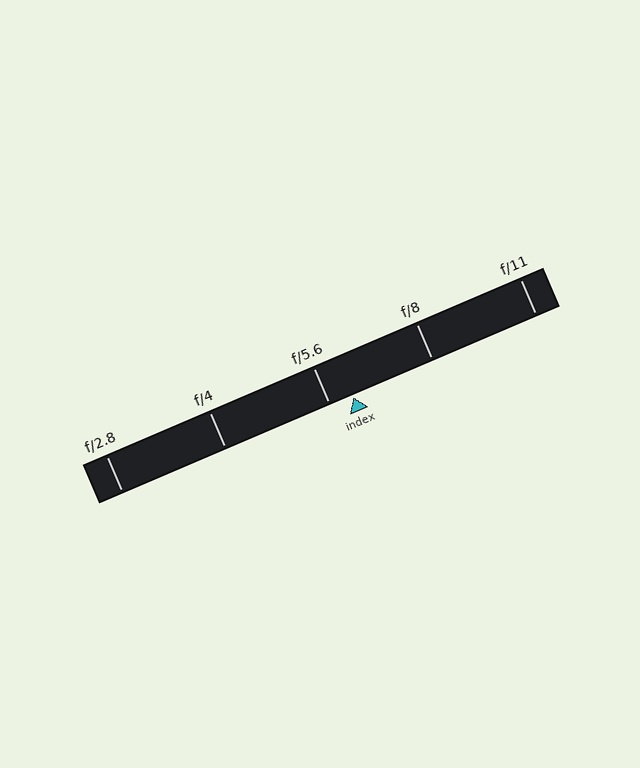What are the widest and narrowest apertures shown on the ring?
The widest aperture shown is f/2.8 and the narrowest is f/11.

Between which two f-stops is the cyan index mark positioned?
The index mark is between f/5.6 and f/8.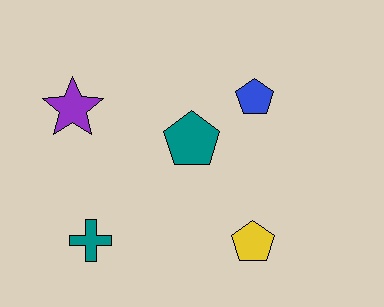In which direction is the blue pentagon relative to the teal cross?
The blue pentagon is to the right of the teal cross.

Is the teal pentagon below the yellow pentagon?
No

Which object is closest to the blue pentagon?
The teal pentagon is closest to the blue pentagon.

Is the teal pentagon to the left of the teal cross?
No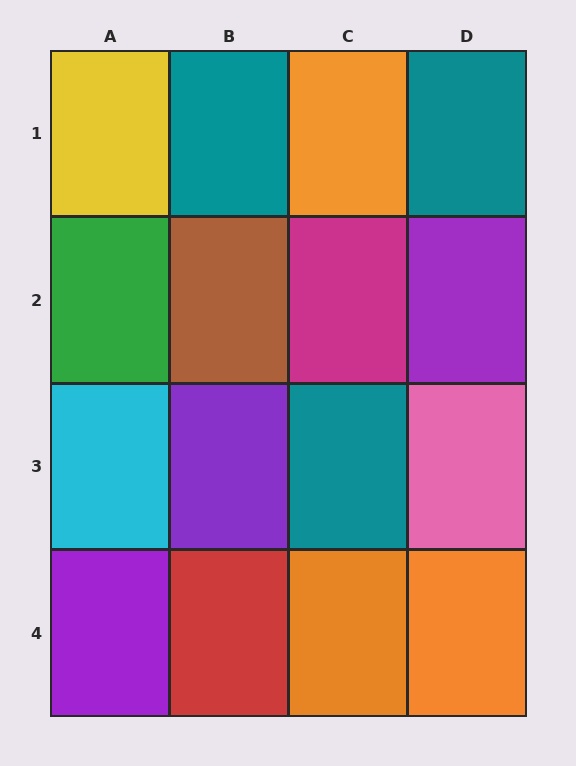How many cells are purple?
3 cells are purple.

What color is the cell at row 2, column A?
Green.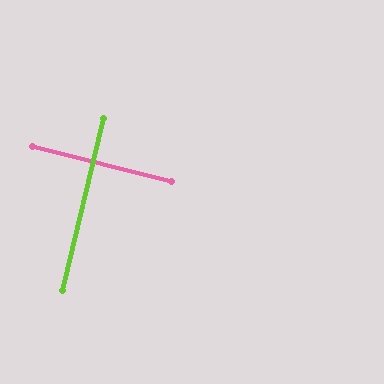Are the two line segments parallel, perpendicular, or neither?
Perpendicular — they meet at approximately 89°.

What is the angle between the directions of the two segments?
Approximately 89 degrees.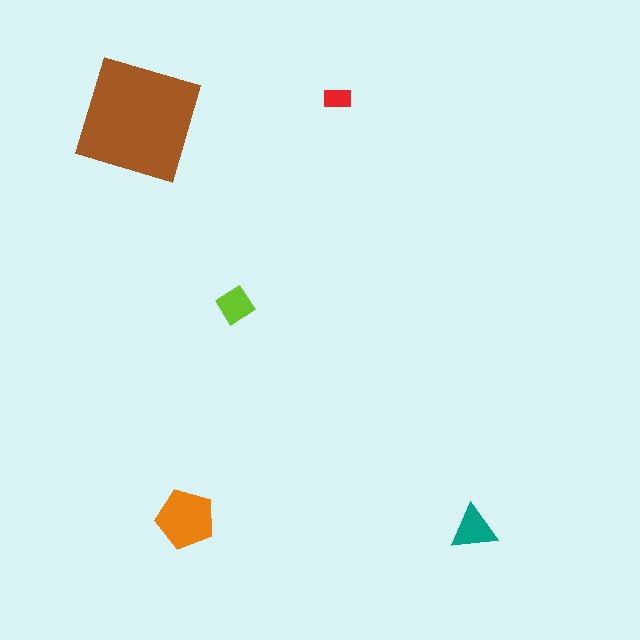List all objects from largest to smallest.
The brown square, the orange pentagon, the teal triangle, the lime diamond, the red rectangle.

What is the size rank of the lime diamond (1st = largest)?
4th.